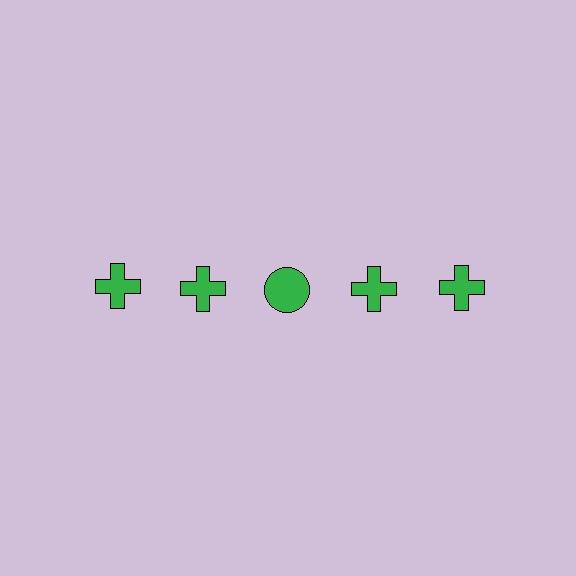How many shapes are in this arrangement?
There are 5 shapes arranged in a grid pattern.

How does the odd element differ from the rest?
It has a different shape: circle instead of cross.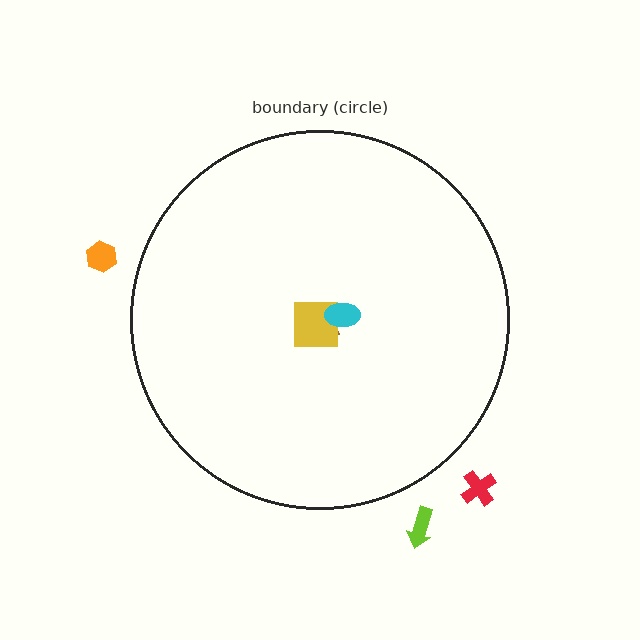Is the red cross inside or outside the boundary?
Outside.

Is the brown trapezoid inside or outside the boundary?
Inside.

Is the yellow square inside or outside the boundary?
Inside.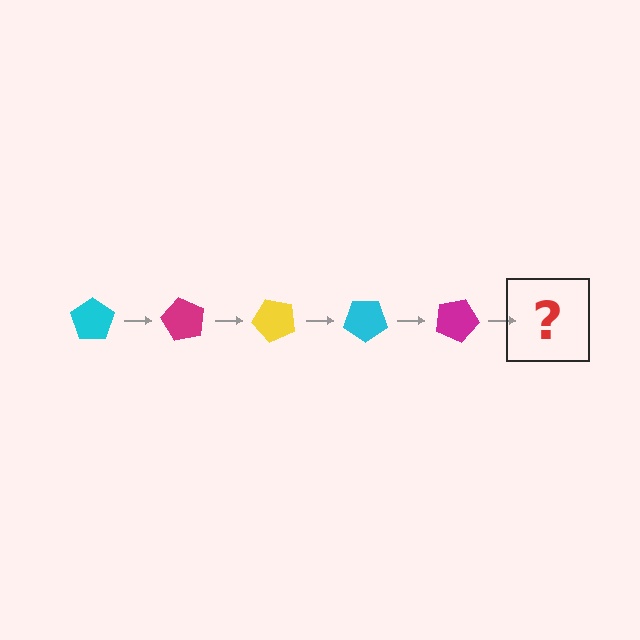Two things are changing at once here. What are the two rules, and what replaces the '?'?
The two rules are that it rotates 60 degrees each step and the color cycles through cyan, magenta, and yellow. The '?' should be a yellow pentagon, rotated 300 degrees from the start.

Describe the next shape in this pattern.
It should be a yellow pentagon, rotated 300 degrees from the start.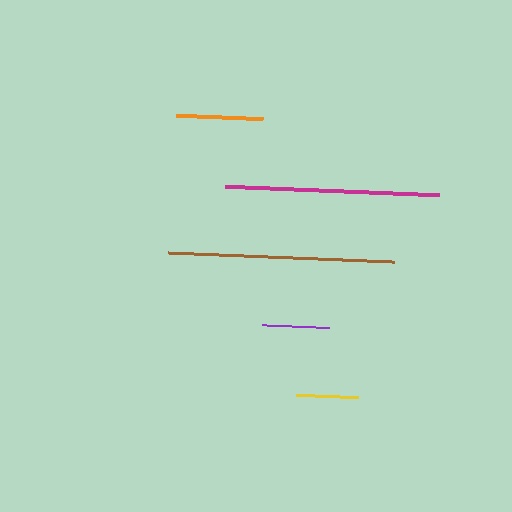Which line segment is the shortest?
The yellow line is the shortest at approximately 62 pixels.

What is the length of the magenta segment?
The magenta segment is approximately 214 pixels long.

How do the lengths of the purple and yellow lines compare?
The purple and yellow lines are approximately the same length.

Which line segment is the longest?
The brown line is the longest at approximately 226 pixels.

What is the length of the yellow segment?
The yellow segment is approximately 62 pixels long.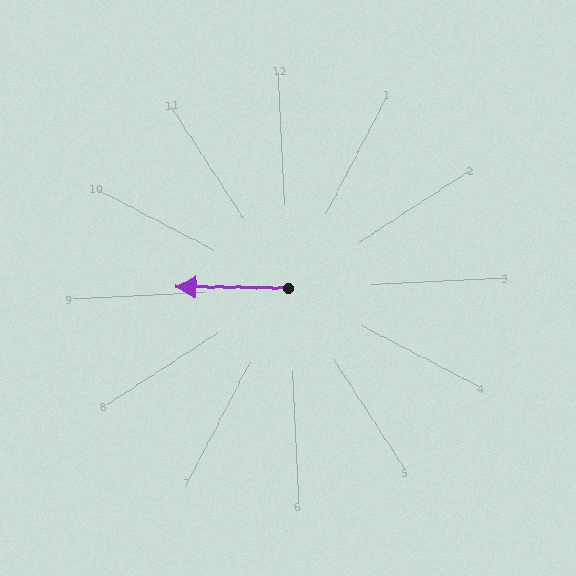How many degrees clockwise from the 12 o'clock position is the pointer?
Approximately 273 degrees.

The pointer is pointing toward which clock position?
Roughly 9 o'clock.